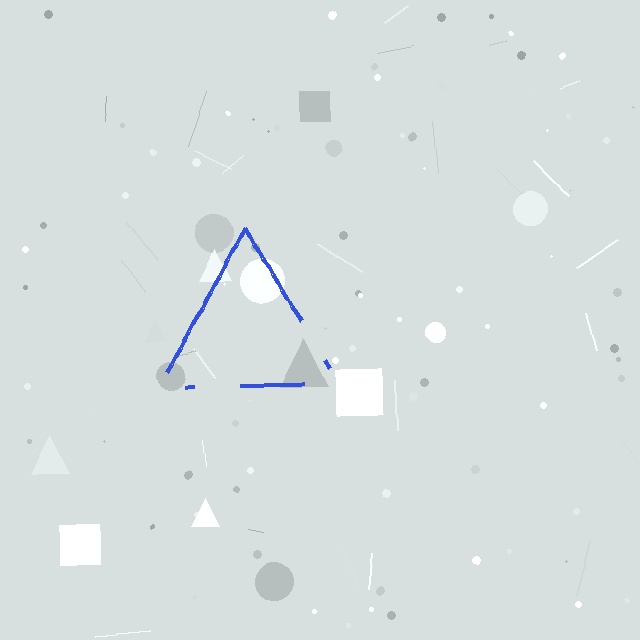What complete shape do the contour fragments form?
The contour fragments form a triangle.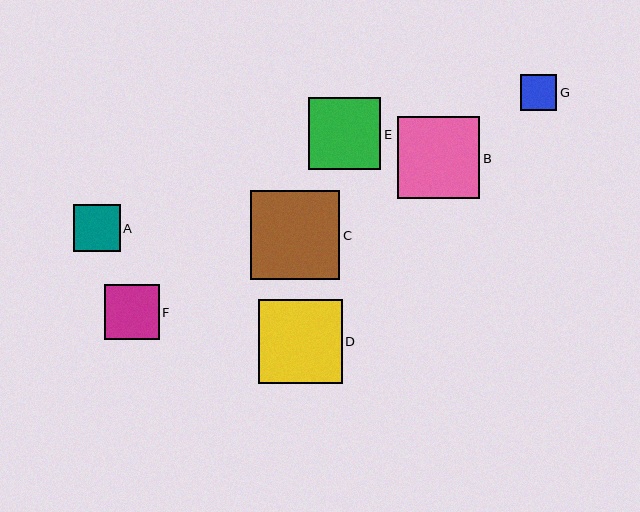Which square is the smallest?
Square G is the smallest with a size of approximately 36 pixels.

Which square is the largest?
Square C is the largest with a size of approximately 89 pixels.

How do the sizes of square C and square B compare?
Square C and square B are approximately the same size.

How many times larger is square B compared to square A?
Square B is approximately 1.8 times the size of square A.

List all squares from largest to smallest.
From largest to smallest: C, D, B, E, F, A, G.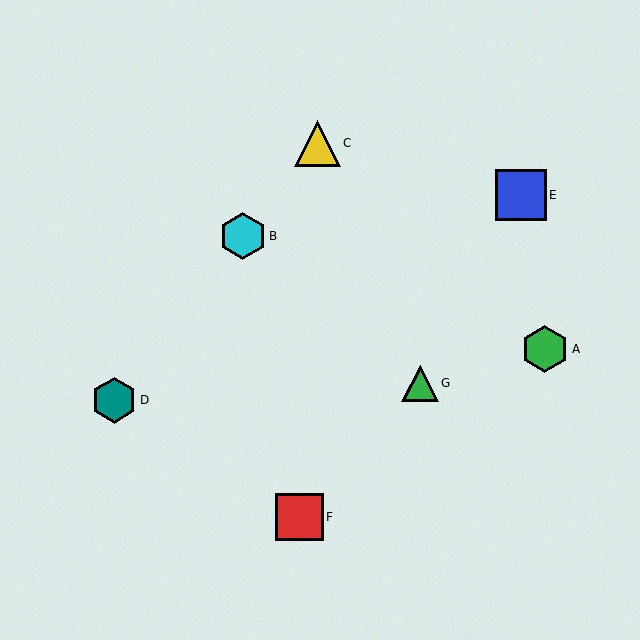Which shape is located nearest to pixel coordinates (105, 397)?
The teal hexagon (labeled D) at (114, 400) is nearest to that location.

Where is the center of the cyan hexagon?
The center of the cyan hexagon is at (243, 236).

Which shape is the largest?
The blue square (labeled E) is the largest.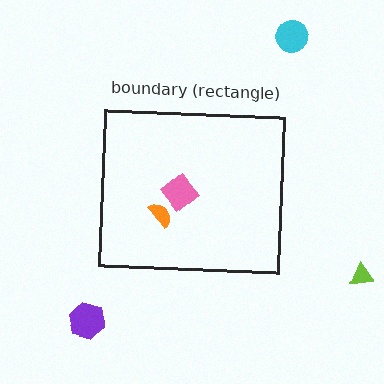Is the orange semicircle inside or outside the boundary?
Inside.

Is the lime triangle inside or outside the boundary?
Outside.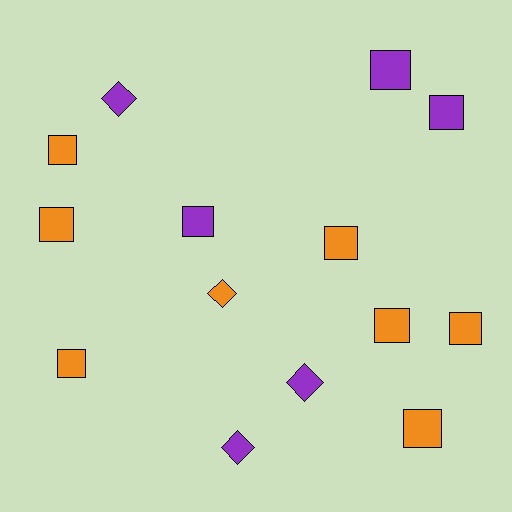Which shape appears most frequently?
Square, with 10 objects.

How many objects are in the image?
There are 14 objects.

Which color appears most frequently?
Orange, with 8 objects.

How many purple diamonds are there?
There are 3 purple diamonds.